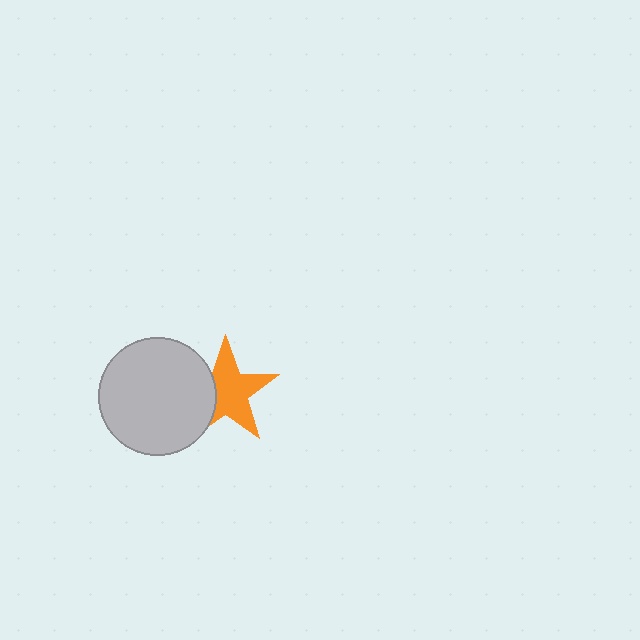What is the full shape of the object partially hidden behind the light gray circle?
The partially hidden object is an orange star.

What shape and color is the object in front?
The object in front is a light gray circle.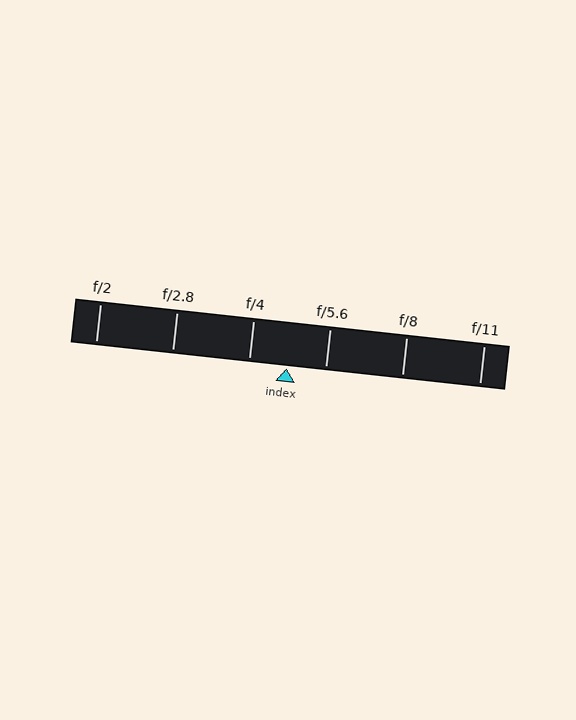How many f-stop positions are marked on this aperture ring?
There are 6 f-stop positions marked.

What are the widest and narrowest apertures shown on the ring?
The widest aperture shown is f/2 and the narrowest is f/11.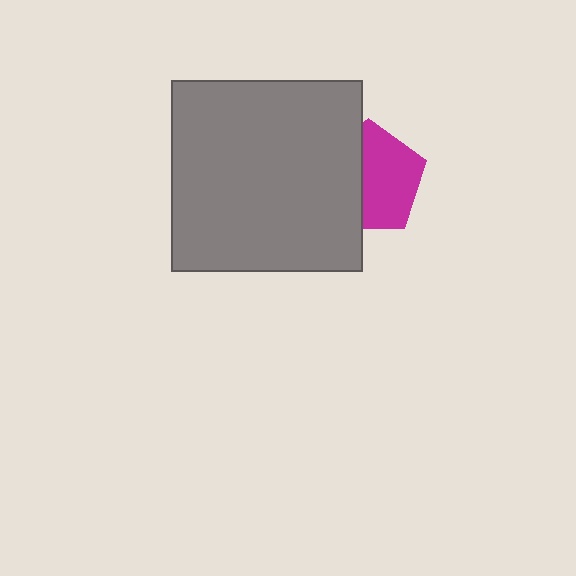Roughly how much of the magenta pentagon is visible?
About half of it is visible (roughly 56%).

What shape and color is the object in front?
The object in front is a gray square.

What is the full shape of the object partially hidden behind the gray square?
The partially hidden object is a magenta pentagon.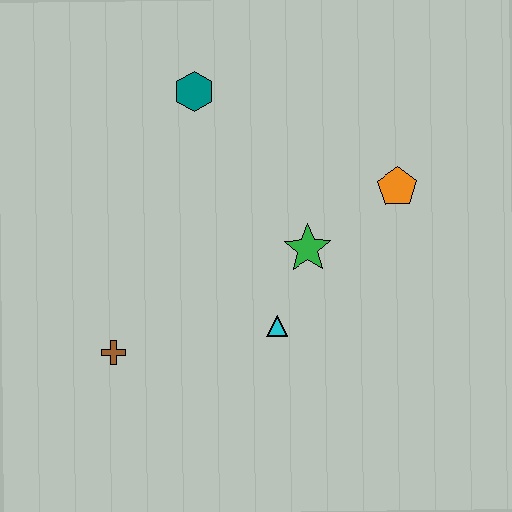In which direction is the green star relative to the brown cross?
The green star is to the right of the brown cross.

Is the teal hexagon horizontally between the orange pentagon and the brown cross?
Yes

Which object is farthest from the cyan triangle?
The teal hexagon is farthest from the cyan triangle.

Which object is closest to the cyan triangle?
The green star is closest to the cyan triangle.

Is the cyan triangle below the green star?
Yes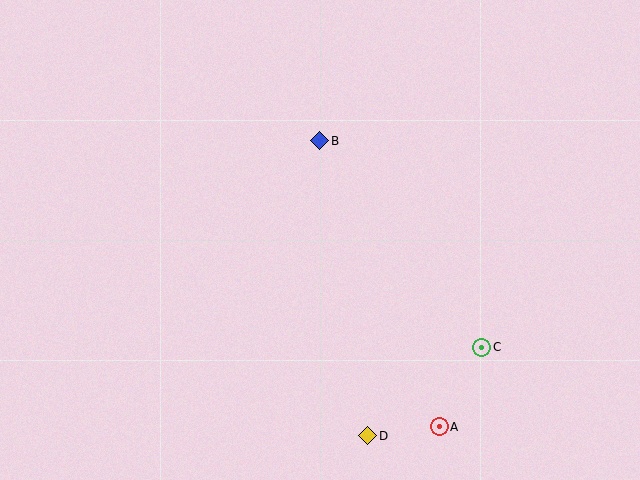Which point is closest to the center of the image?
Point B at (320, 141) is closest to the center.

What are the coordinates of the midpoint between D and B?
The midpoint between D and B is at (344, 288).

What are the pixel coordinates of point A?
Point A is at (439, 427).